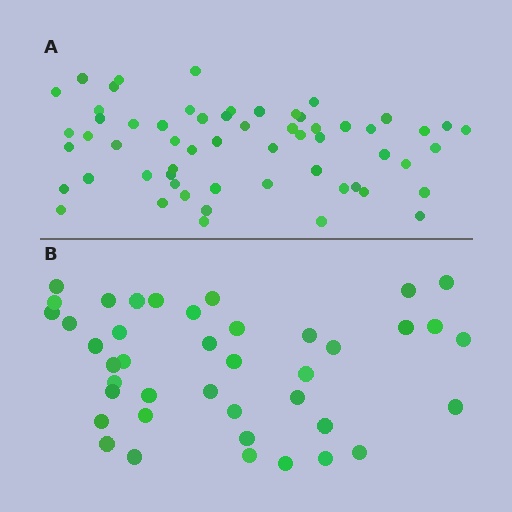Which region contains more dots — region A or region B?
Region A (the top region) has more dots.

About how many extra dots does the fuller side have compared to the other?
Region A has approximately 20 more dots than region B.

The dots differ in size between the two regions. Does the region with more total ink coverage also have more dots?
No. Region B has more total ink coverage because its dots are larger, but region A actually contains more individual dots. Total area can be misleading — the number of items is what matters here.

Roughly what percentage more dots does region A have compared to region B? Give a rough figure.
About 45% more.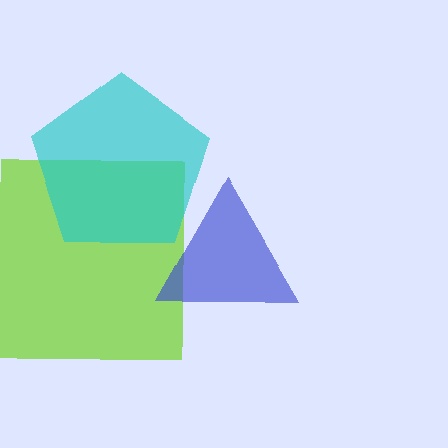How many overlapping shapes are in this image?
There are 3 overlapping shapes in the image.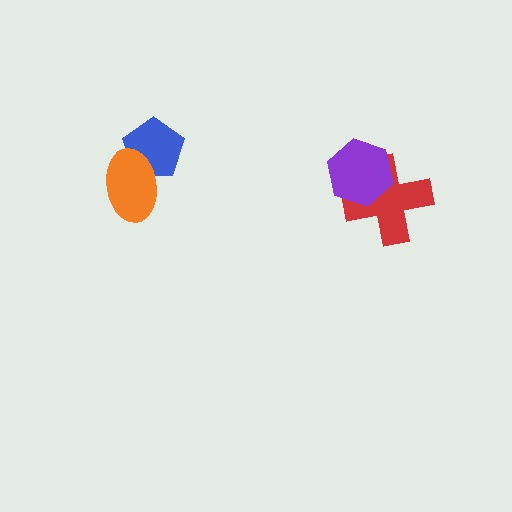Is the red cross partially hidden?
Yes, it is partially covered by another shape.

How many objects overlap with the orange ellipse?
1 object overlaps with the orange ellipse.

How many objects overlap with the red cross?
1 object overlaps with the red cross.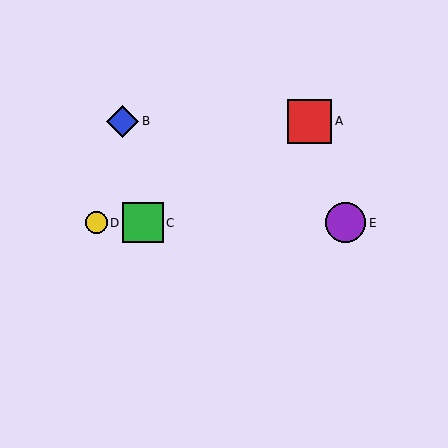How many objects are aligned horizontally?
3 objects (C, D, E) are aligned horizontally.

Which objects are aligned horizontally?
Objects C, D, E are aligned horizontally.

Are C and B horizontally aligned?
No, C is at y≈223 and B is at y≈121.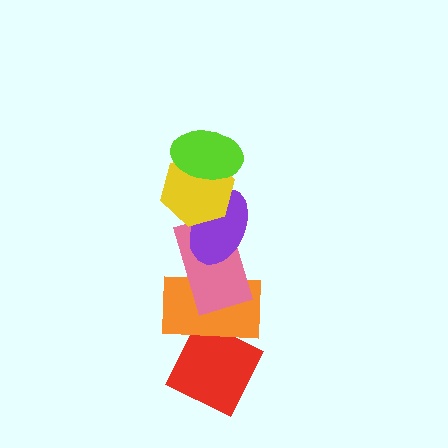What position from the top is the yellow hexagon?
The yellow hexagon is 2nd from the top.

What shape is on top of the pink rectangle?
The purple ellipse is on top of the pink rectangle.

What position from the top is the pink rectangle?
The pink rectangle is 4th from the top.